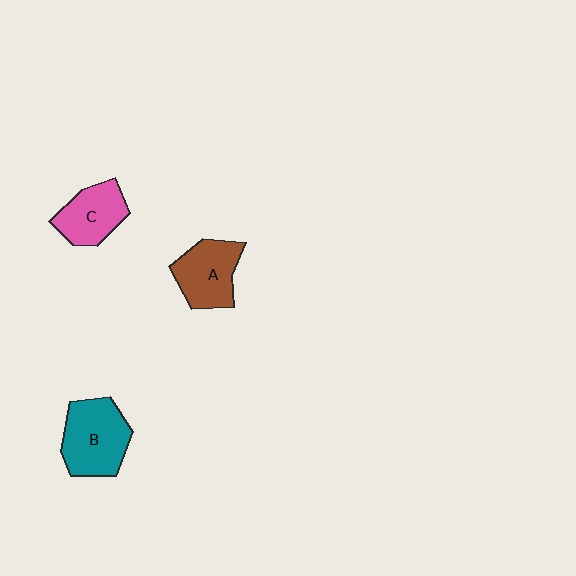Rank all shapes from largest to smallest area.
From largest to smallest: B (teal), A (brown), C (pink).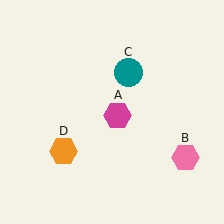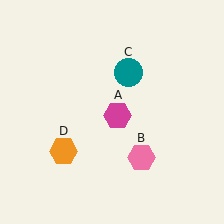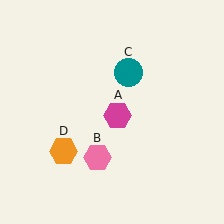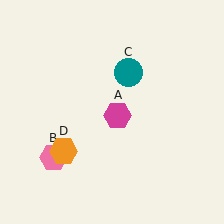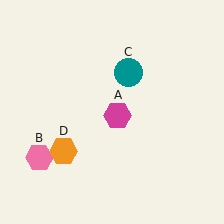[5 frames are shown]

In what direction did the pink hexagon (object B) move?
The pink hexagon (object B) moved left.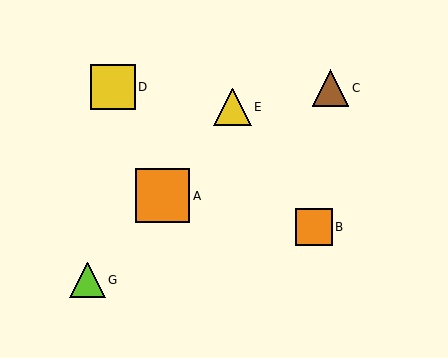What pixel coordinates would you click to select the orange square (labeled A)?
Click at (163, 196) to select the orange square A.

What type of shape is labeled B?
Shape B is an orange square.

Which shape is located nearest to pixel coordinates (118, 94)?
The yellow square (labeled D) at (113, 87) is nearest to that location.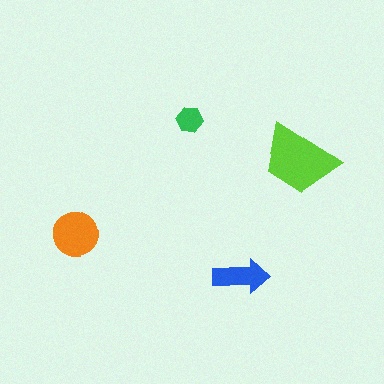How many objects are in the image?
There are 4 objects in the image.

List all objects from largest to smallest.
The lime trapezoid, the orange circle, the blue arrow, the green hexagon.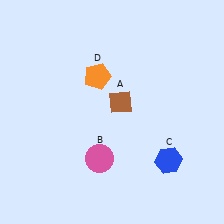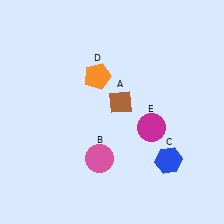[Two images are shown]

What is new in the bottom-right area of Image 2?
A magenta circle (E) was added in the bottom-right area of Image 2.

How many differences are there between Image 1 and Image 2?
There is 1 difference between the two images.